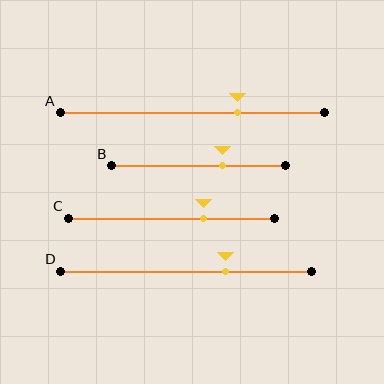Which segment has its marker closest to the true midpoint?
Segment B has its marker closest to the true midpoint.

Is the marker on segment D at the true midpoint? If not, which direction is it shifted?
No, the marker on segment D is shifted to the right by about 16% of the segment length.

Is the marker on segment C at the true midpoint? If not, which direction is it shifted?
No, the marker on segment C is shifted to the right by about 15% of the segment length.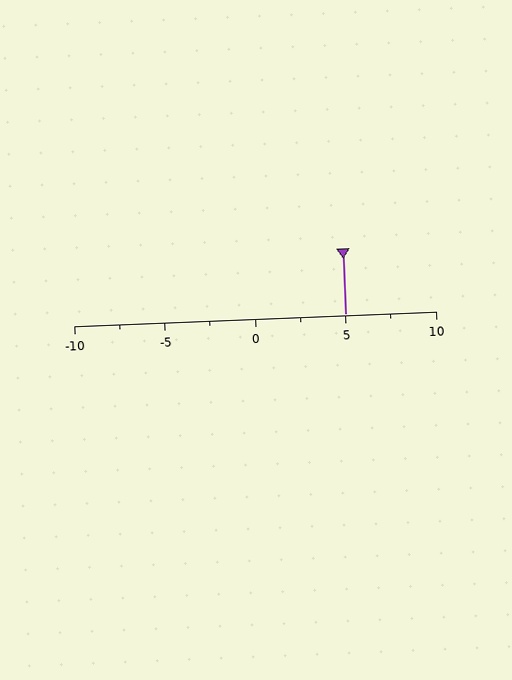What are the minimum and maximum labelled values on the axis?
The axis runs from -10 to 10.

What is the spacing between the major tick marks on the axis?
The major ticks are spaced 5 apart.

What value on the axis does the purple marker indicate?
The marker indicates approximately 5.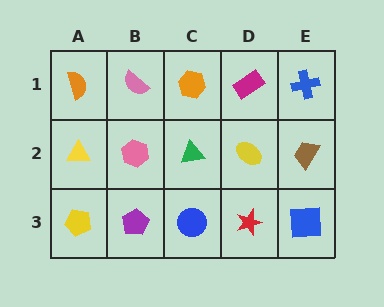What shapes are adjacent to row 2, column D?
A magenta rectangle (row 1, column D), a red star (row 3, column D), a green triangle (row 2, column C), a brown trapezoid (row 2, column E).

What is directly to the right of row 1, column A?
A pink semicircle.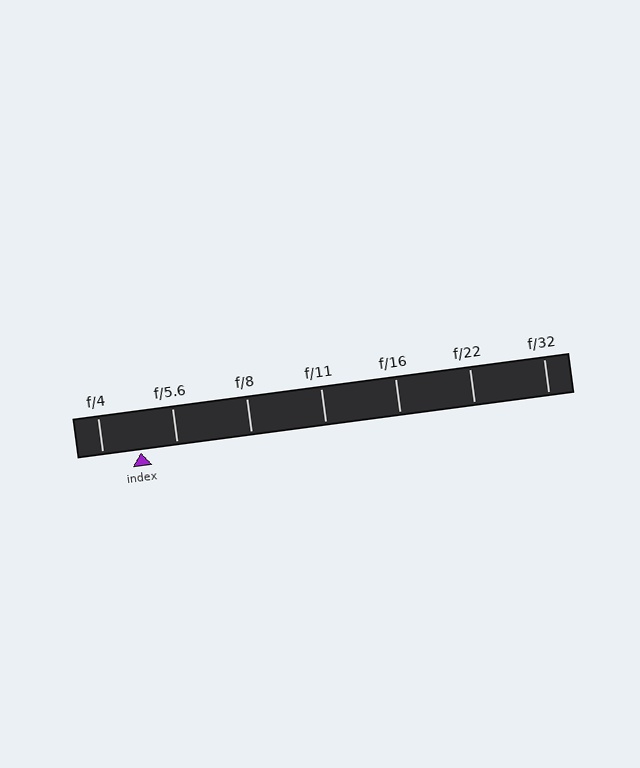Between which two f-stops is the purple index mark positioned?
The index mark is between f/4 and f/5.6.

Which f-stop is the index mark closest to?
The index mark is closest to f/5.6.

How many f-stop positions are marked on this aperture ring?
There are 7 f-stop positions marked.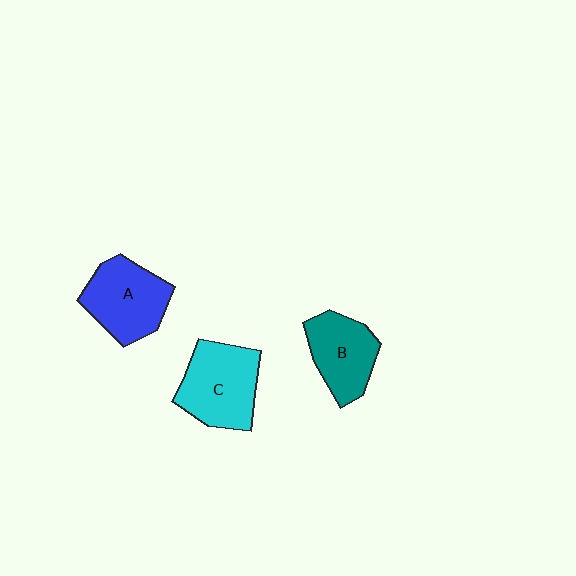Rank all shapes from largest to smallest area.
From largest to smallest: C (cyan), A (blue), B (teal).